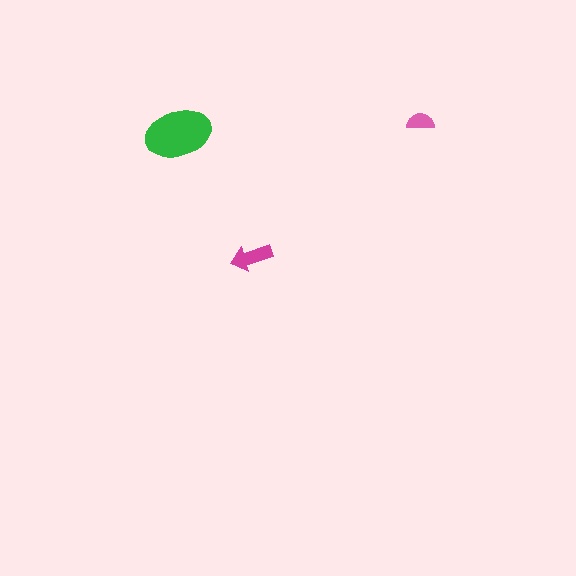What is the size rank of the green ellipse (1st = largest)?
1st.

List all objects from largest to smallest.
The green ellipse, the magenta arrow, the pink semicircle.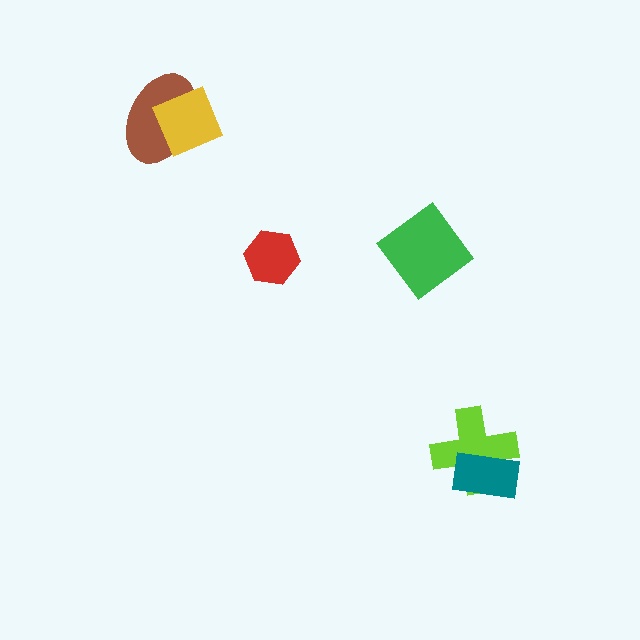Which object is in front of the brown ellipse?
The yellow square is in front of the brown ellipse.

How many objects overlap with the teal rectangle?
1 object overlaps with the teal rectangle.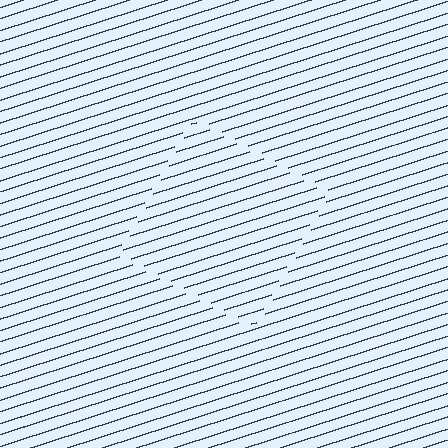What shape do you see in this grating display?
An illusory square. The interior of the shape contains the same grating, shifted by half a period — the contour is defined by the phase discontinuity where line-ends from the inner and outer gratings abut.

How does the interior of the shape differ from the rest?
The interior of the shape contains the same grating, shifted by half a period — the contour is defined by the phase discontinuity where line-ends from the inner and outer gratings abut.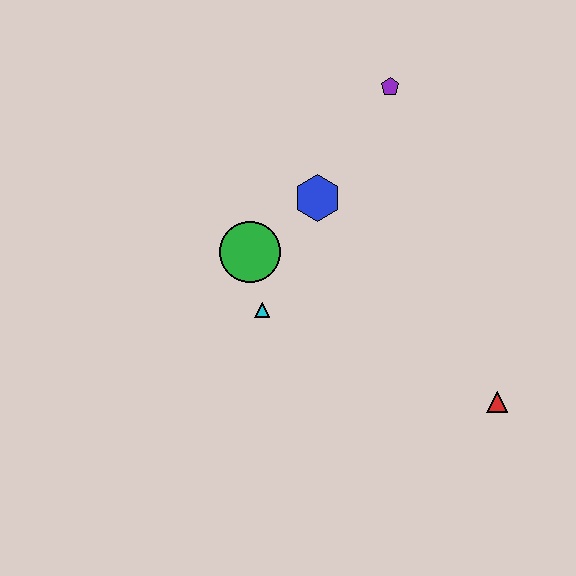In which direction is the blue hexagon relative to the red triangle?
The blue hexagon is above the red triangle.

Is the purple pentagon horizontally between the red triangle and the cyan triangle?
Yes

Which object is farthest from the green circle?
The red triangle is farthest from the green circle.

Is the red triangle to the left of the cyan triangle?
No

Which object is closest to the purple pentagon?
The blue hexagon is closest to the purple pentagon.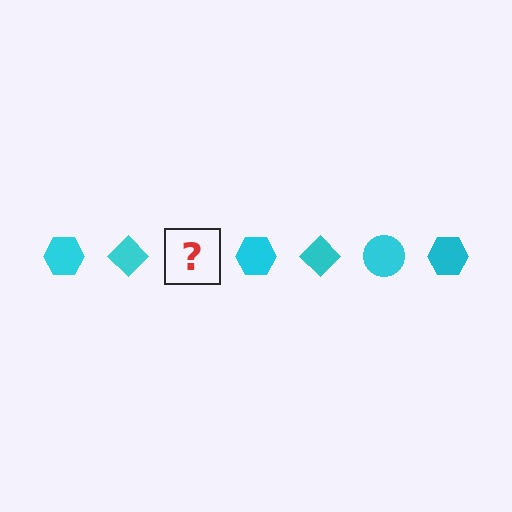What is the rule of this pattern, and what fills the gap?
The rule is that the pattern cycles through hexagon, diamond, circle shapes in cyan. The gap should be filled with a cyan circle.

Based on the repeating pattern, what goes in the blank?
The blank should be a cyan circle.